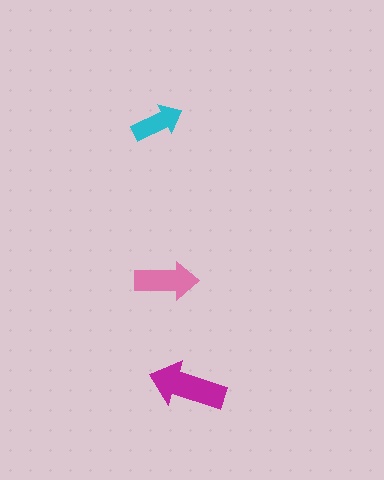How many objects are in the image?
There are 3 objects in the image.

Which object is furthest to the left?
The cyan arrow is leftmost.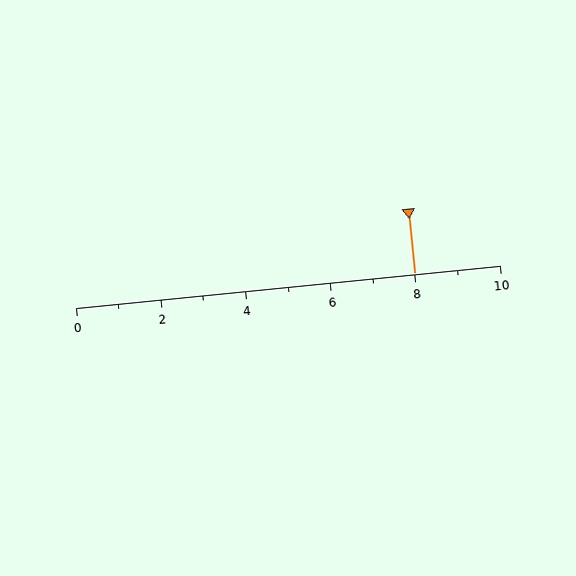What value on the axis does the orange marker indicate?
The marker indicates approximately 8.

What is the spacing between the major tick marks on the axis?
The major ticks are spaced 2 apart.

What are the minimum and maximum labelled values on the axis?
The axis runs from 0 to 10.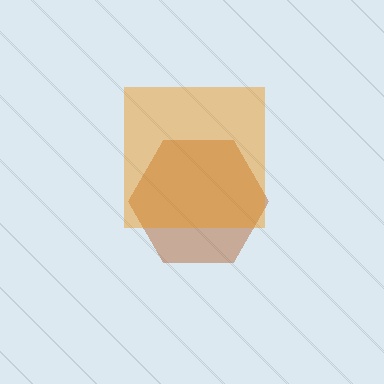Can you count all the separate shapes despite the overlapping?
Yes, there are 2 separate shapes.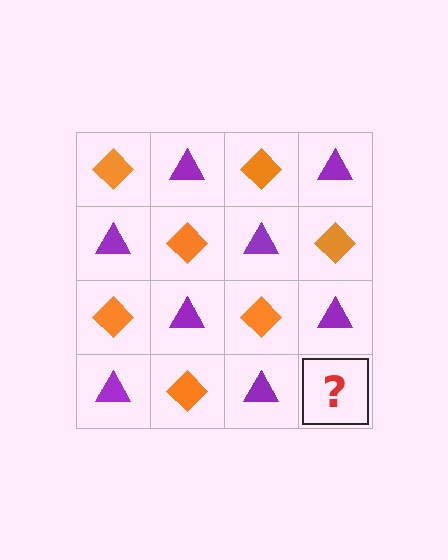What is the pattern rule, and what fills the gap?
The rule is that it alternates orange diamond and purple triangle in a checkerboard pattern. The gap should be filled with an orange diamond.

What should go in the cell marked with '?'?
The missing cell should contain an orange diamond.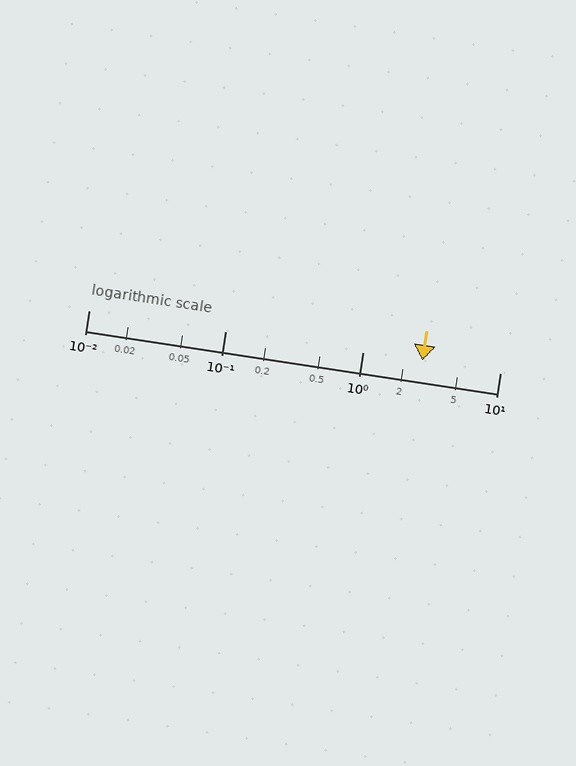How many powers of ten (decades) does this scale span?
The scale spans 3 decades, from 0.01 to 10.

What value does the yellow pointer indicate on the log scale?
The pointer indicates approximately 2.7.